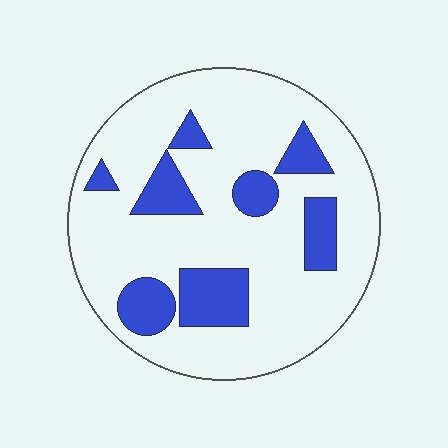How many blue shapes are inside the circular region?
8.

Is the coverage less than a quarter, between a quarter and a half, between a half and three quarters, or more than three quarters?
Less than a quarter.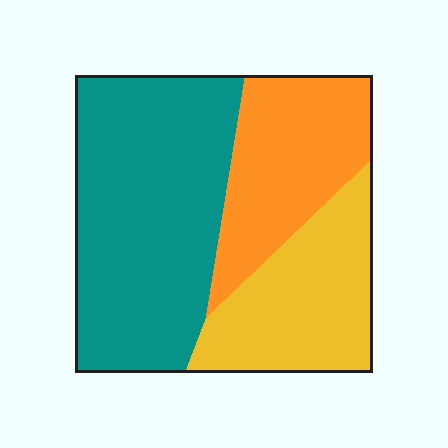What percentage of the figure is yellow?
Yellow takes up between a quarter and a half of the figure.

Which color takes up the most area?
Teal, at roughly 50%.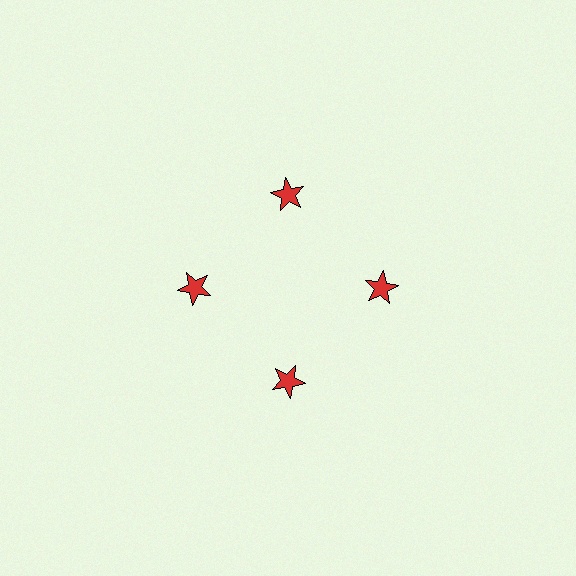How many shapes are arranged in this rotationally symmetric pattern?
There are 4 shapes, arranged in 4 groups of 1.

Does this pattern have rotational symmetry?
Yes, this pattern has 4-fold rotational symmetry. It looks the same after rotating 90 degrees around the center.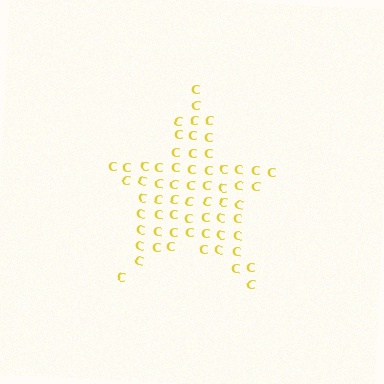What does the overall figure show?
The overall figure shows a star.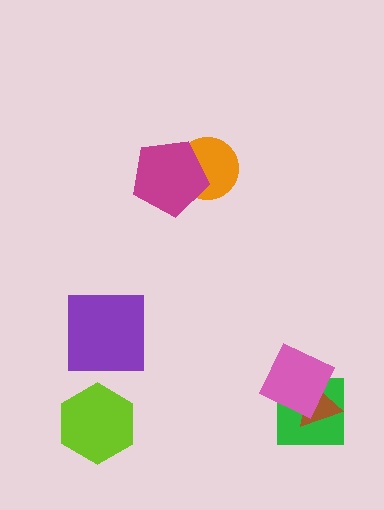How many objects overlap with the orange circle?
1 object overlaps with the orange circle.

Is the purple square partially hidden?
No, no other shape covers it.